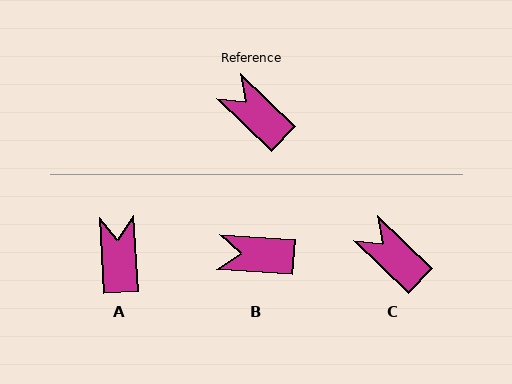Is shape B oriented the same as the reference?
No, it is off by about 40 degrees.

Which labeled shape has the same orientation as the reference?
C.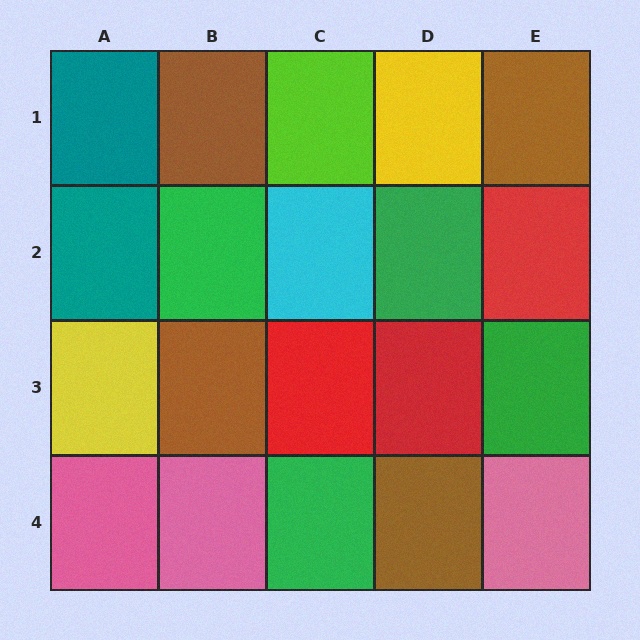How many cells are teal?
2 cells are teal.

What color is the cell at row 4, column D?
Brown.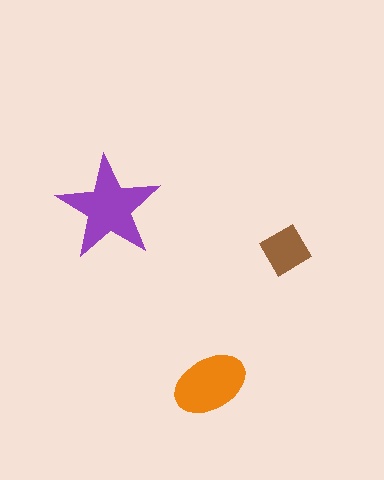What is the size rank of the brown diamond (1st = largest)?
3rd.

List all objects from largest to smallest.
The purple star, the orange ellipse, the brown diamond.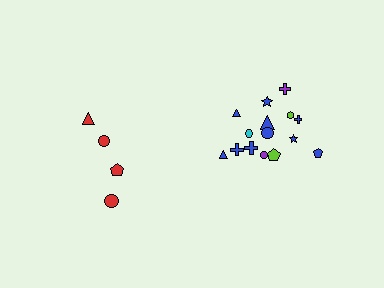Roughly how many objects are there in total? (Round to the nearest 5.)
Roughly 20 objects in total.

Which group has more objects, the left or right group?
The right group.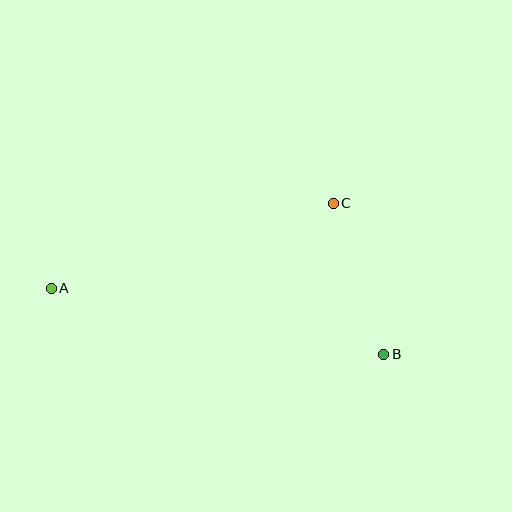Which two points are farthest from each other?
Points A and B are farthest from each other.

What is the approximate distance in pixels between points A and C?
The distance between A and C is approximately 295 pixels.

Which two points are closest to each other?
Points B and C are closest to each other.